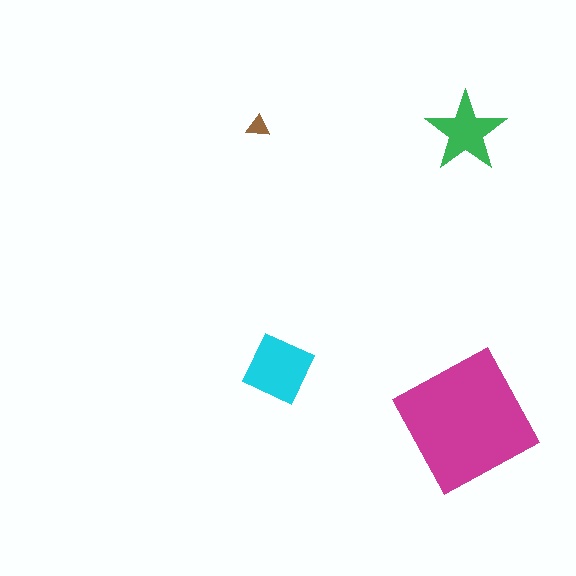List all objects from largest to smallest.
The magenta square, the cyan diamond, the green star, the brown triangle.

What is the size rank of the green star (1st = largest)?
3rd.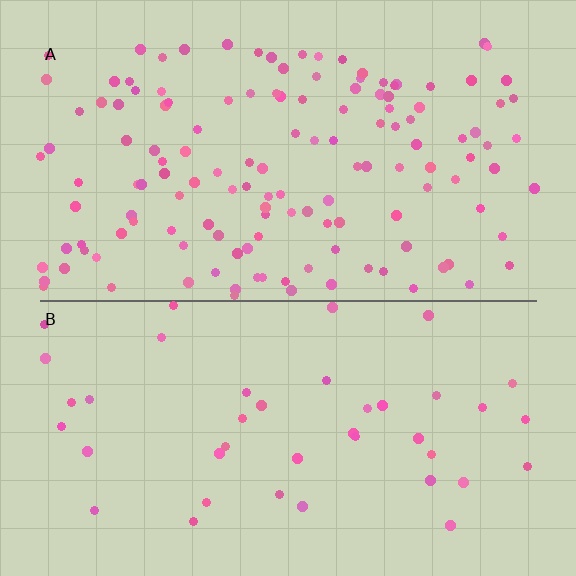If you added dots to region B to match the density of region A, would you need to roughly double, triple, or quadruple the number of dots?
Approximately triple.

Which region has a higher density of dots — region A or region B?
A (the top).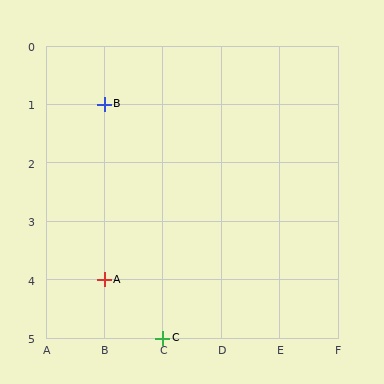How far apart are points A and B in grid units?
Points A and B are 3 rows apart.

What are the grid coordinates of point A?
Point A is at grid coordinates (B, 4).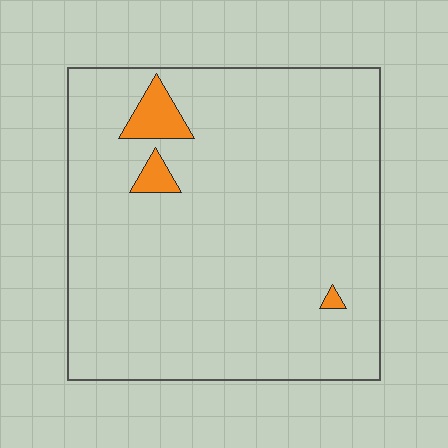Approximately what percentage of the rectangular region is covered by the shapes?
Approximately 5%.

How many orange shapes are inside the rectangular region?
3.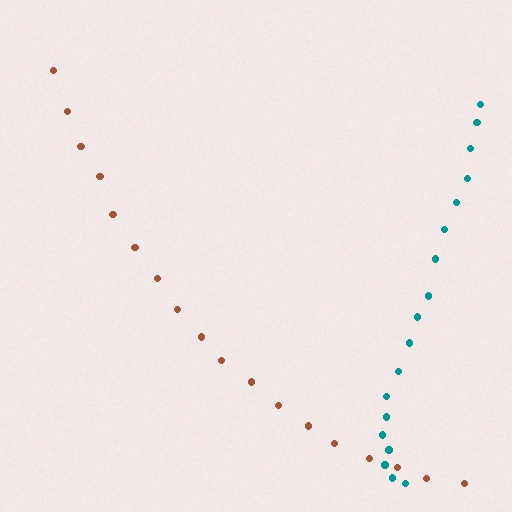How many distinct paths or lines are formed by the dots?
There are 2 distinct paths.